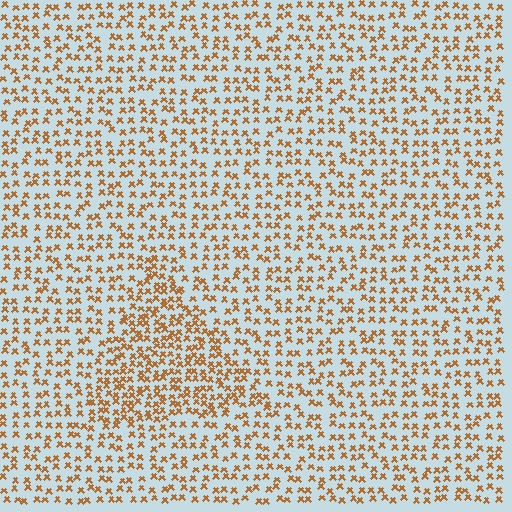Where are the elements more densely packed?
The elements are more densely packed inside the triangle boundary.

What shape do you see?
I see a triangle.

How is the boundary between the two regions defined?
The boundary is defined by a change in element density (approximately 1.7x ratio). All elements are the same color, size, and shape.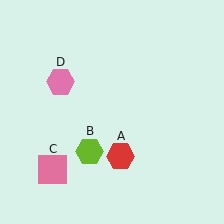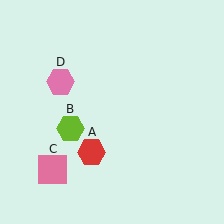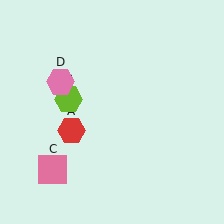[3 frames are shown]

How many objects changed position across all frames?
2 objects changed position: red hexagon (object A), lime hexagon (object B).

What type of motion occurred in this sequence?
The red hexagon (object A), lime hexagon (object B) rotated clockwise around the center of the scene.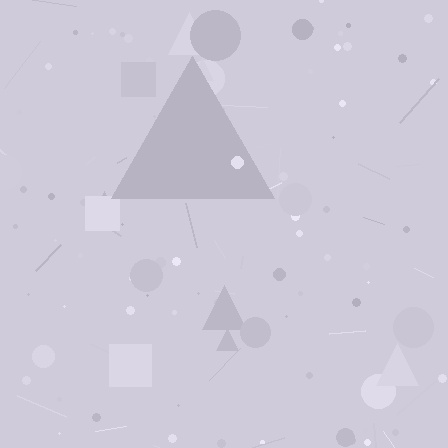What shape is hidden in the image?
A triangle is hidden in the image.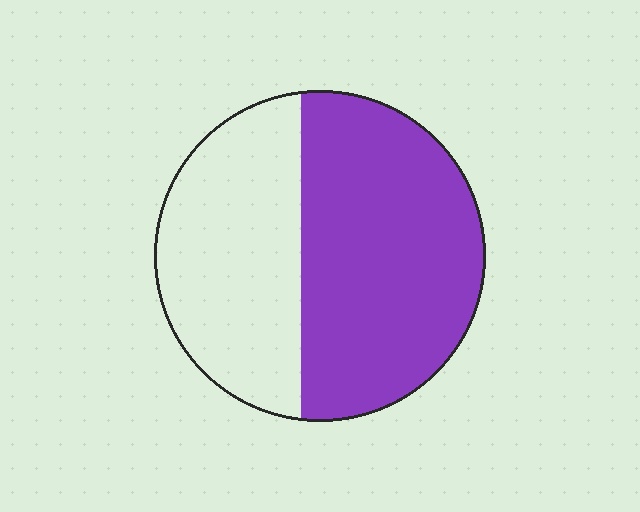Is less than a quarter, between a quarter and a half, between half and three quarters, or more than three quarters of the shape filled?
Between half and three quarters.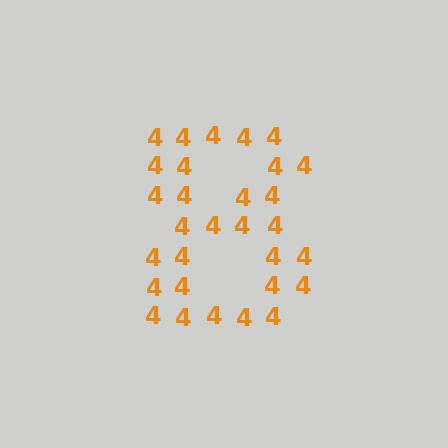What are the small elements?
The small elements are digit 4's.